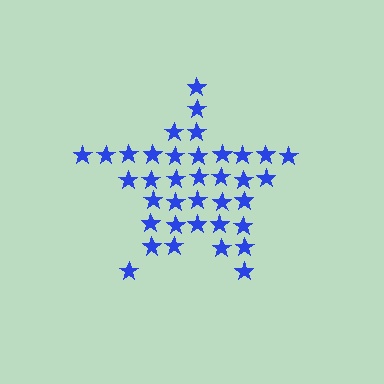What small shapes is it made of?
It is made of small stars.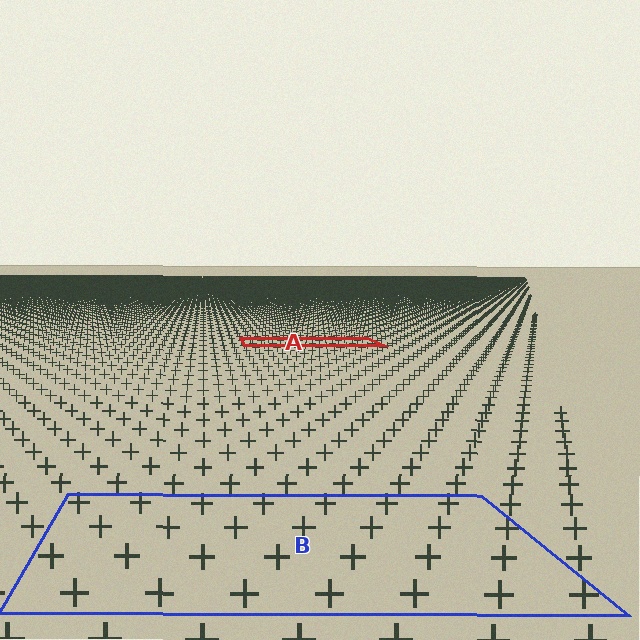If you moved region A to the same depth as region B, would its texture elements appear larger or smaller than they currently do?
They would appear larger. At a closer depth, the same texture elements are projected at a bigger on-screen size.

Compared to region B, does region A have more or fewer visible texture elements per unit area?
Region A has more texture elements per unit area — they are packed more densely because it is farther away.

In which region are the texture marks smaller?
The texture marks are smaller in region A, because it is farther away.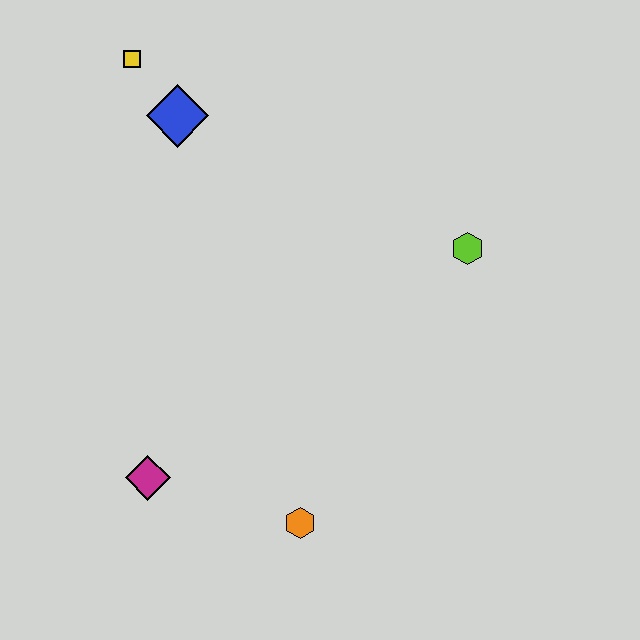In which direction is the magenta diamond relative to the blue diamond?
The magenta diamond is below the blue diamond.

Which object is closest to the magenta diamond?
The orange hexagon is closest to the magenta diamond.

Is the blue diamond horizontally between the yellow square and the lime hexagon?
Yes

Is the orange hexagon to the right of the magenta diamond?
Yes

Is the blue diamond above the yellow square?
No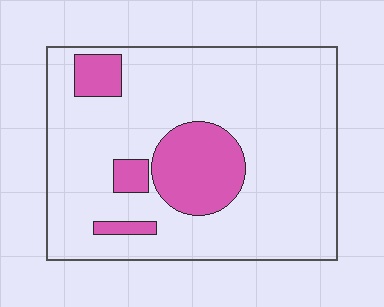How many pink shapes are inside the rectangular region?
4.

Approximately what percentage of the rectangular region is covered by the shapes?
Approximately 20%.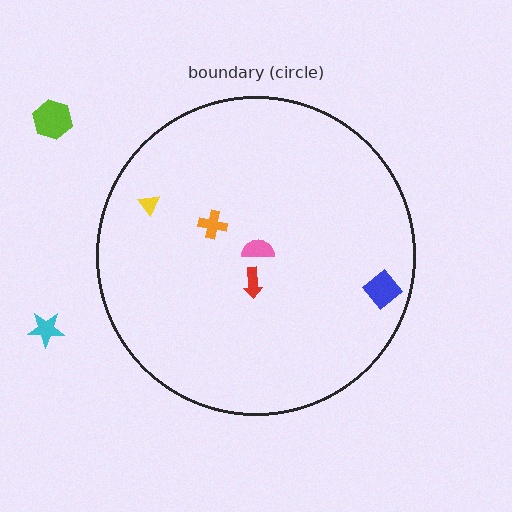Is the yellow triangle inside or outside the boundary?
Inside.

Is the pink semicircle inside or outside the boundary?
Inside.